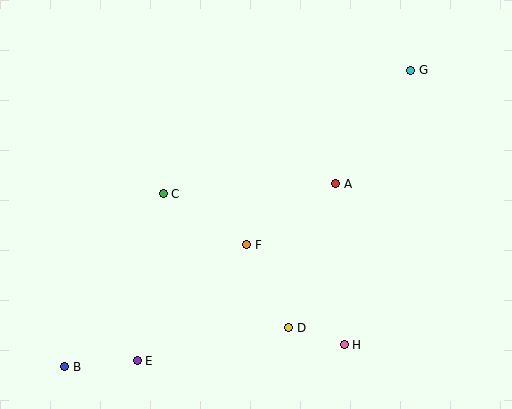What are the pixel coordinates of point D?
Point D is at (289, 328).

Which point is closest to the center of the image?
Point F at (247, 245) is closest to the center.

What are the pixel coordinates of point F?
Point F is at (247, 245).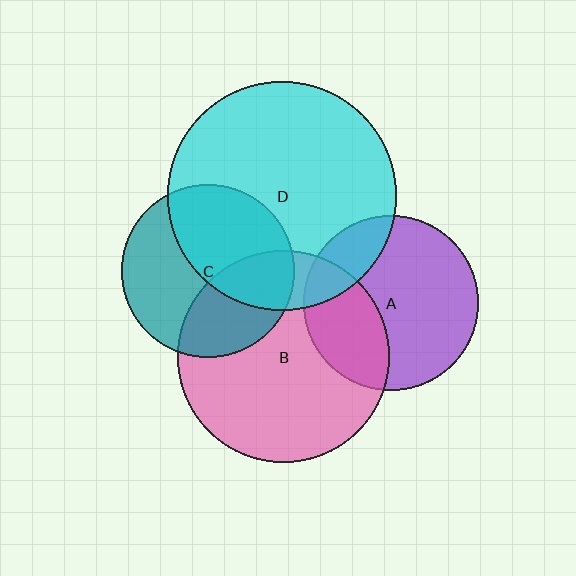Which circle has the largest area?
Circle D (cyan).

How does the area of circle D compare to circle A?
Approximately 1.7 times.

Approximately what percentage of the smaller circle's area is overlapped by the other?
Approximately 50%.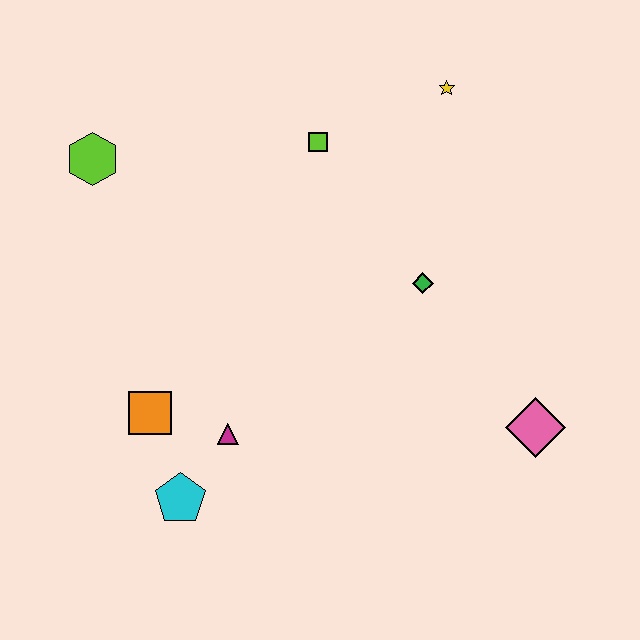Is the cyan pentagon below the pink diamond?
Yes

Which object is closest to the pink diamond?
The green diamond is closest to the pink diamond.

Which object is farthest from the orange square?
The yellow star is farthest from the orange square.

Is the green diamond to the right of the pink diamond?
No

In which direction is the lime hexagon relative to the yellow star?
The lime hexagon is to the left of the yellow star.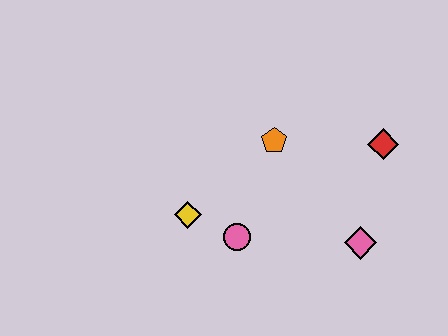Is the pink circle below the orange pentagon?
Yes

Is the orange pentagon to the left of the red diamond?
Yes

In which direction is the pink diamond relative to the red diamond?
The pink diamond is below the red diamond.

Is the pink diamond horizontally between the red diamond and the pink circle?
Yes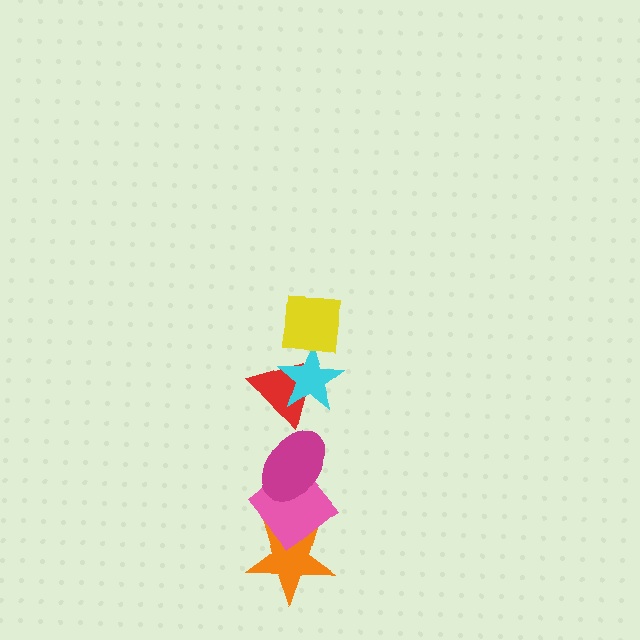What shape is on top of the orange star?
The pink diamond is on top of the orange star.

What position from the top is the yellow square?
The yellow square is 1st from the top.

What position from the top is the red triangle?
The red triangle is 3rd from the top.